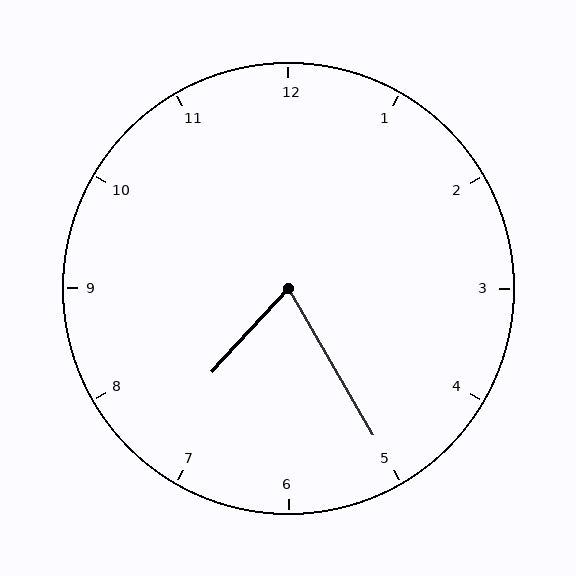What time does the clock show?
7:25.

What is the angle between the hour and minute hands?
Approximately 72 degrees.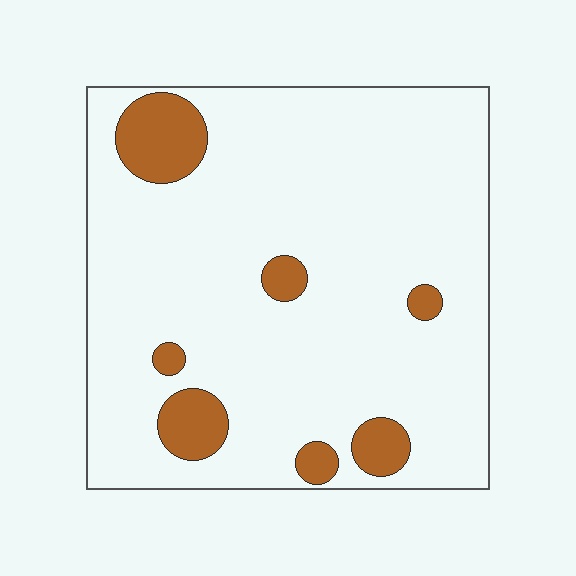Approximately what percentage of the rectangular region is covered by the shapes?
Approximately 10%.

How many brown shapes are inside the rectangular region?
7.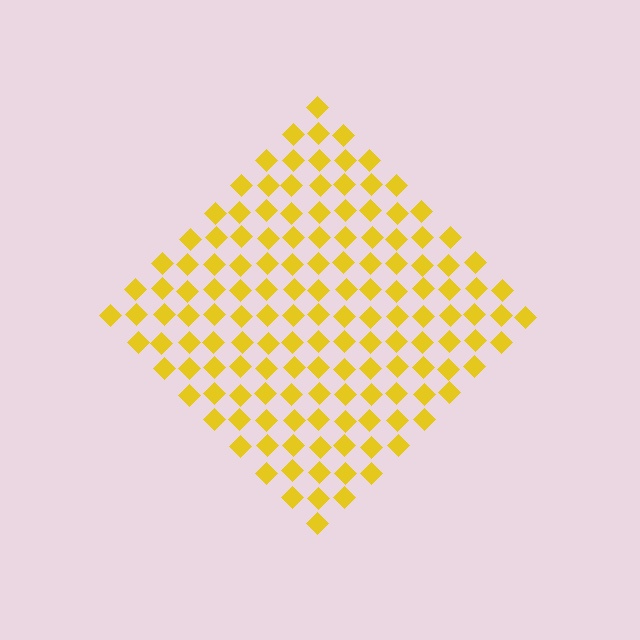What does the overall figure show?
The overall figure shows a diamond.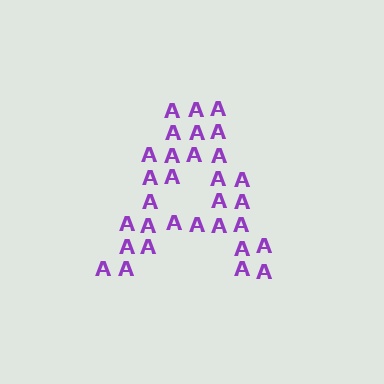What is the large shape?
The large shape is the letter A.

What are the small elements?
The small elements are letter A's.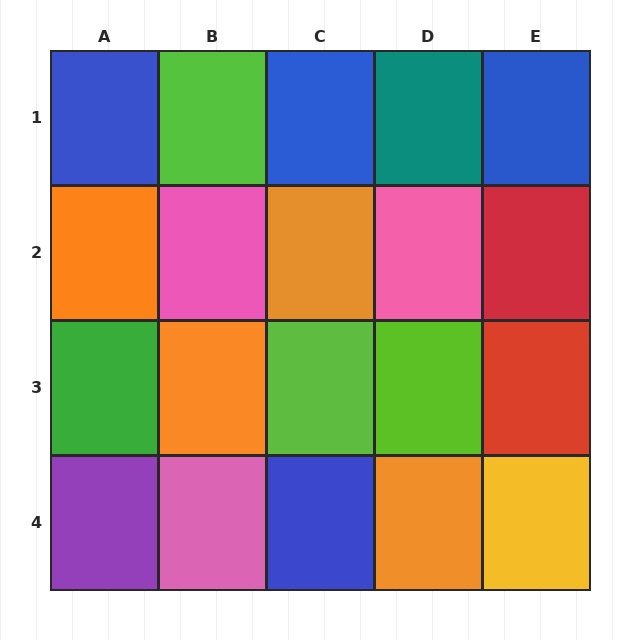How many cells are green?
1 cell is green.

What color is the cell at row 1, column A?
Blue.